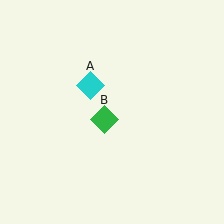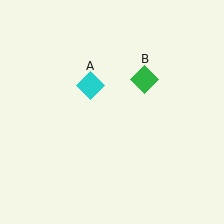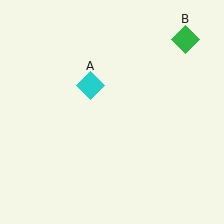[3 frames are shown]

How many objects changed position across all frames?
1 object changed position: green diamond (object B).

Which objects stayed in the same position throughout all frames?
Cyan diamond (object A) remained stationary.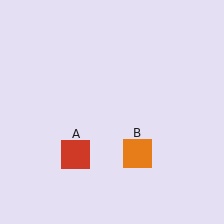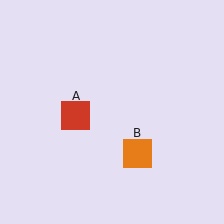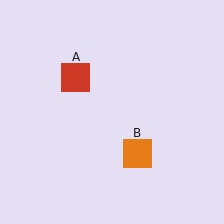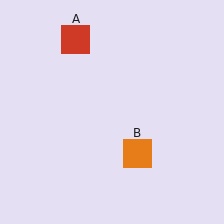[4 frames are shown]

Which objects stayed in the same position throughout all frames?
Orange square (object B) remained stationary.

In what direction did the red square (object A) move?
The red square (object A) moved up.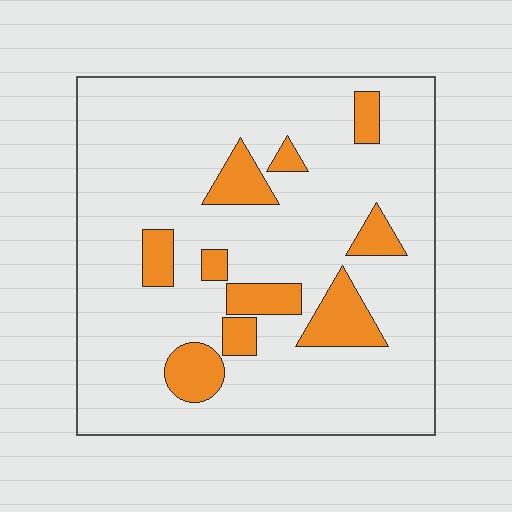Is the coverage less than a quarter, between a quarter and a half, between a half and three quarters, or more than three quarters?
Less than a quarter.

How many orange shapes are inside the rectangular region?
10.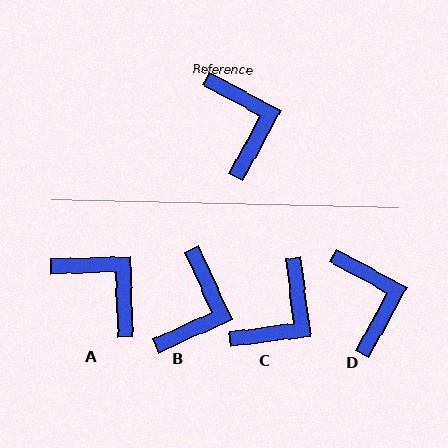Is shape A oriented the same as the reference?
No, it is off by about 31 degrees.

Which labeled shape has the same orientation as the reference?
D.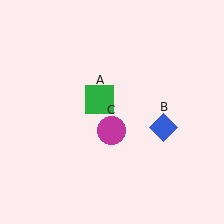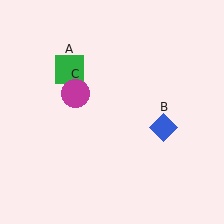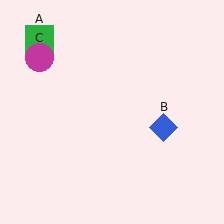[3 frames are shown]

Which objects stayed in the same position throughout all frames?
Blue diamond (object B) remained stationary.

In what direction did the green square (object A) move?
The green square (object A) moved up and to the left.